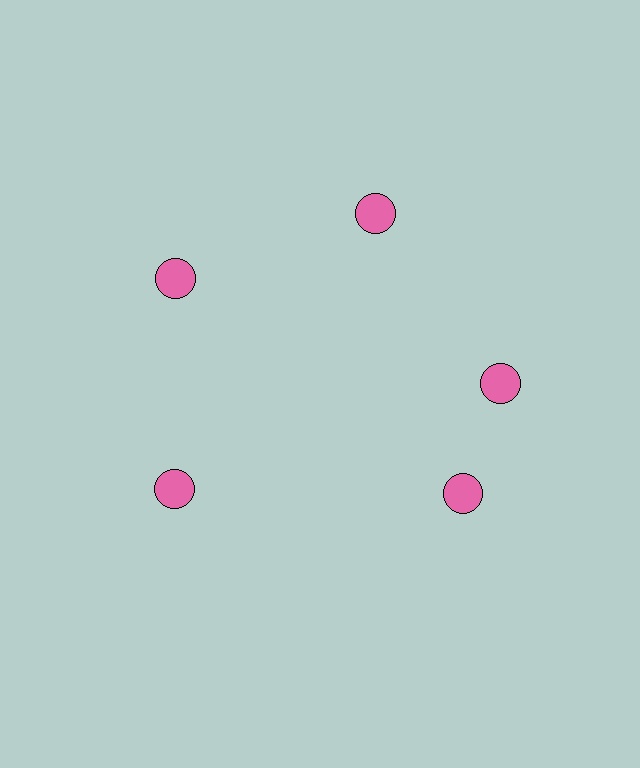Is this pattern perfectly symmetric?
No. The 5 pink circles are arranged in a ring, but one element near the 5 o'clock position is rotated out of alignment along the ring, breaking the 5-fold rotational symmetry.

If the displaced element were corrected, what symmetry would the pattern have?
It would have 5-fold rotational symmetry — the pattern would map onto itself every 72 degrees.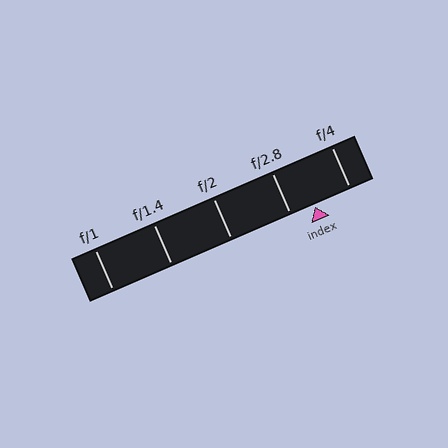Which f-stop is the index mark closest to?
The index mark is closest to f/2.8.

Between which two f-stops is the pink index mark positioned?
The index mark is between f/2.8 and f/4.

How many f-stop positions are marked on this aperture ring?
There are 5 f-stop positions marked.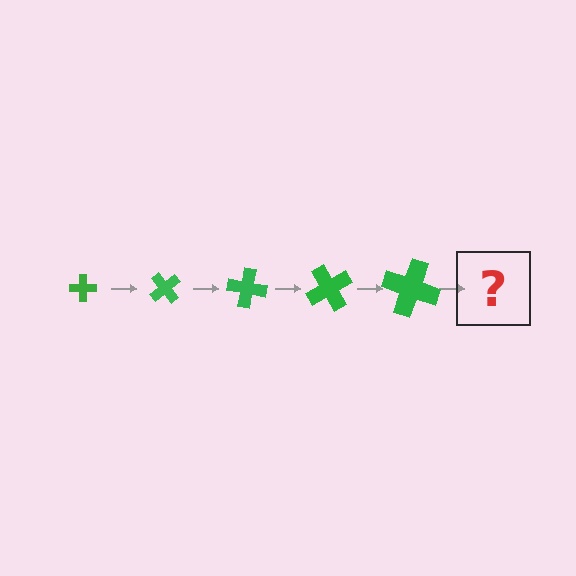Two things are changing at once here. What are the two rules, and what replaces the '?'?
The two rules are that the cross grows larger each step and it rotates 50 degrees each step. The '?' should be a cross, larger than the previous one and rotated 250 degrees from the start.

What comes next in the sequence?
The next element should be a cross, larger than the previous one and rotated 250 degrees from the start.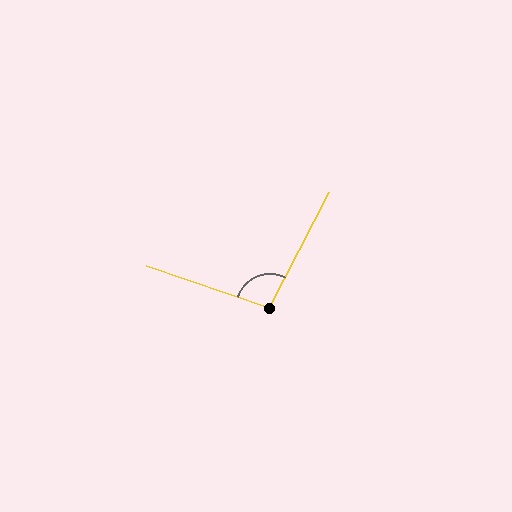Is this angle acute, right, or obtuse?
It is obtuse.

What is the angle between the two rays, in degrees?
Approximately 98 degrees.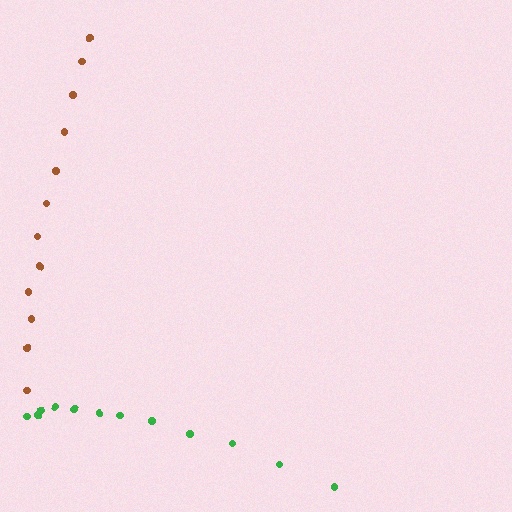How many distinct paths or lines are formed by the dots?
There are 2 distinct paths.